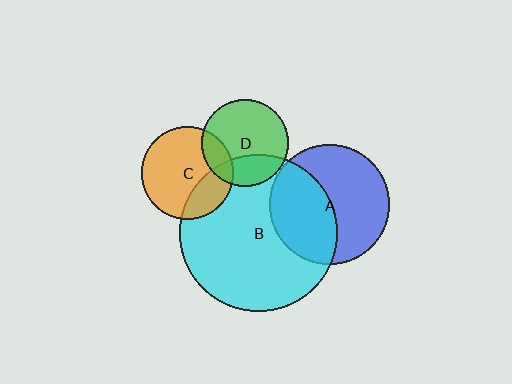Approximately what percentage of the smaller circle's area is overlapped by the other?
Approximately 20%.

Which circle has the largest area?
Circle B (cyan).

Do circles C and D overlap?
Yes.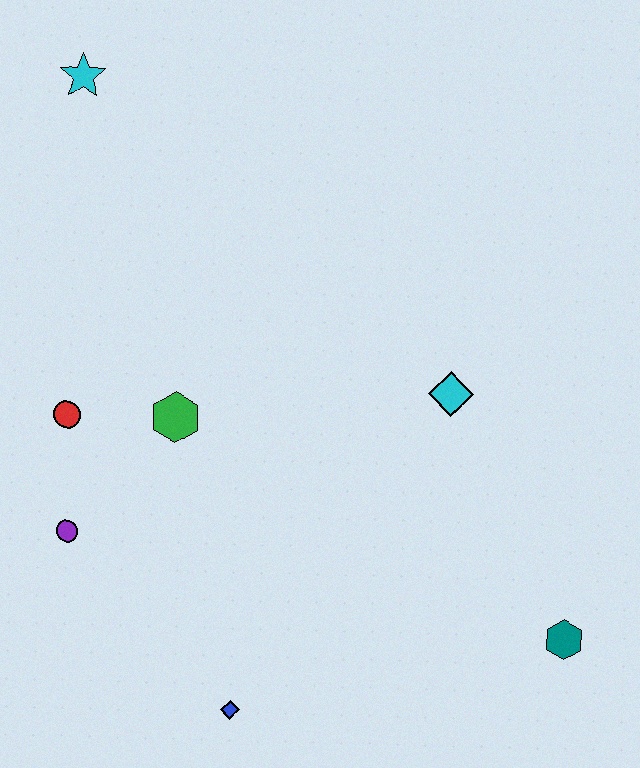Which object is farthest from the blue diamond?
The cyan star is farthest from the blue diamond.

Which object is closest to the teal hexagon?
The cyan diamond is closest to the teal hexagon.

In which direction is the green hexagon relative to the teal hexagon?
The green hexagon is to the left of the teal hexagon.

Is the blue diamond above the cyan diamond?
No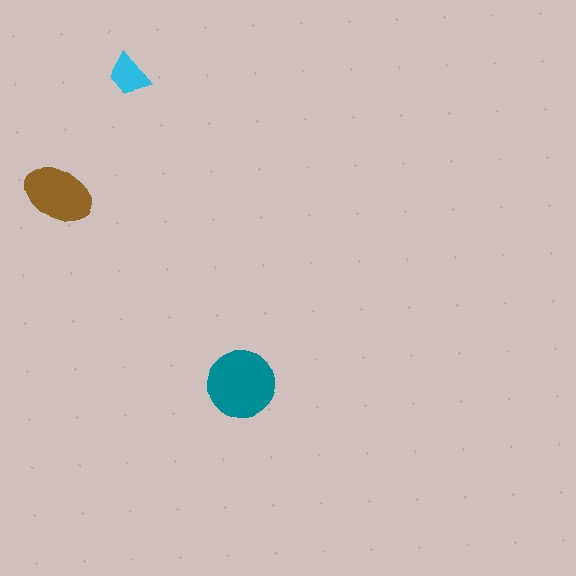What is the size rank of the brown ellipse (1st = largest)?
2nd.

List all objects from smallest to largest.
The cyan trapezoid, the brown ellipse, the teal circle.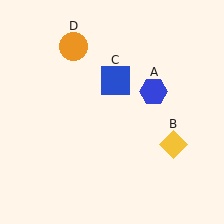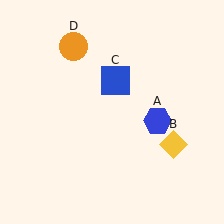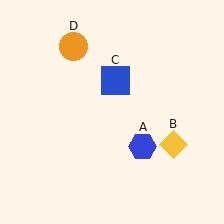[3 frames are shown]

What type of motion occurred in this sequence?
The blue hexagon (object A) rotated clockwise around the center of the scene.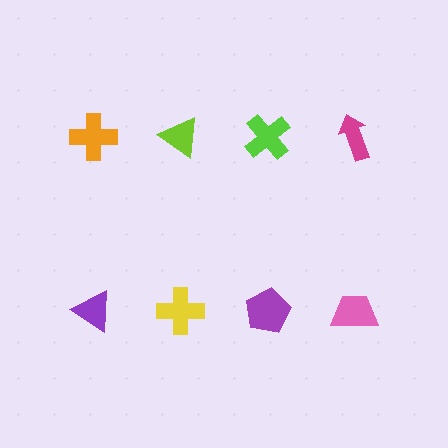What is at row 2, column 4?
A pink trapezoid.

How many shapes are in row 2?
4 shapes.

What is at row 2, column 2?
A yellow cross.